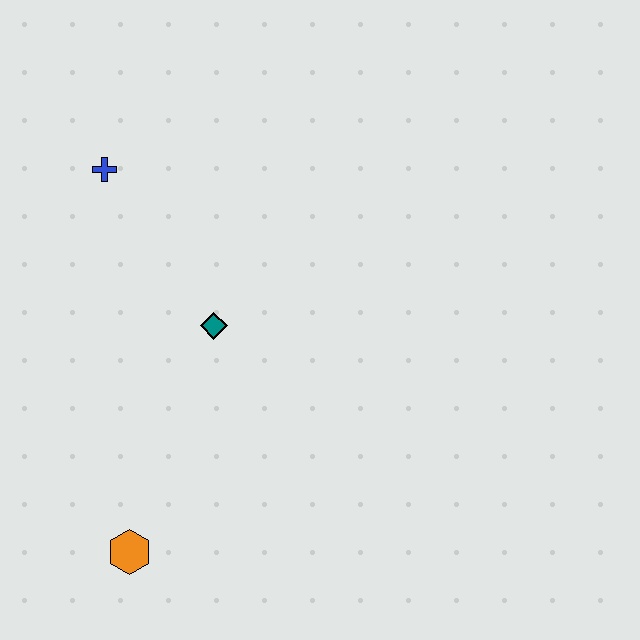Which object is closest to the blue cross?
The teal diamond is closest to the blue cross.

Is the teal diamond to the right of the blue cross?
Yes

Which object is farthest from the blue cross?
The orange hexagon is farthest from the blue cross.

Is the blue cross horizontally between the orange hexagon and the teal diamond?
No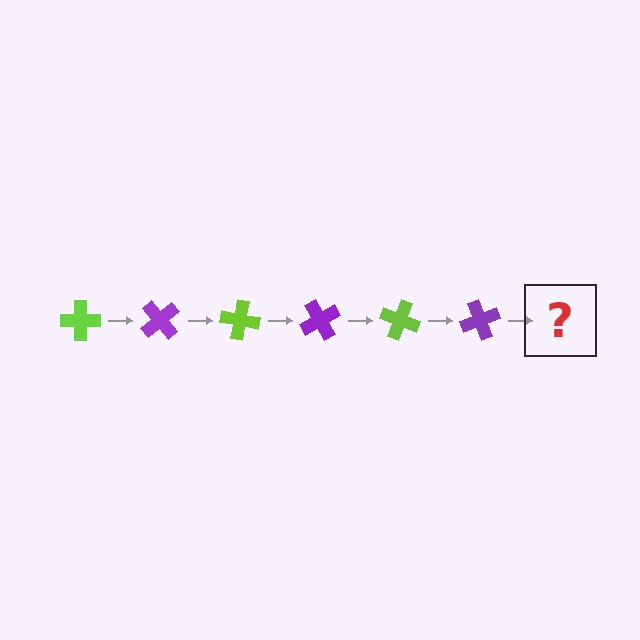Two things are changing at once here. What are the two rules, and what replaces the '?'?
The two rules are that it rotates 50 degrees each step and the color cycles through lime and purple. The '?' should be a lime cross, rotated 300 degrees from the start.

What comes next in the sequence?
The next element should be a lime cross, rotated 300 degrees from the start.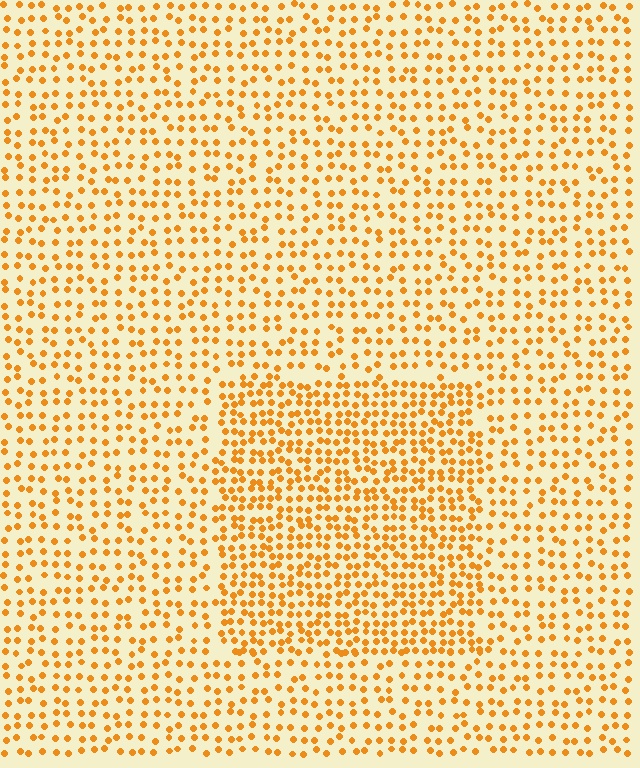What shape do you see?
I see a rectangle.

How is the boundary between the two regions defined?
The boundary is defined by a change in element density (approximately 1.7x ratio). All elements are the same color, size, and shape.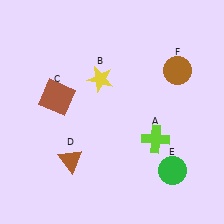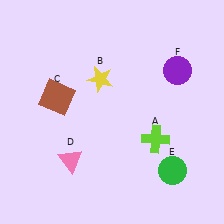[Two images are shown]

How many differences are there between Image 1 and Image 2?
There are 2 differences between the two images.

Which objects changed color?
D changed from brown to pink. F changed from brown to purple.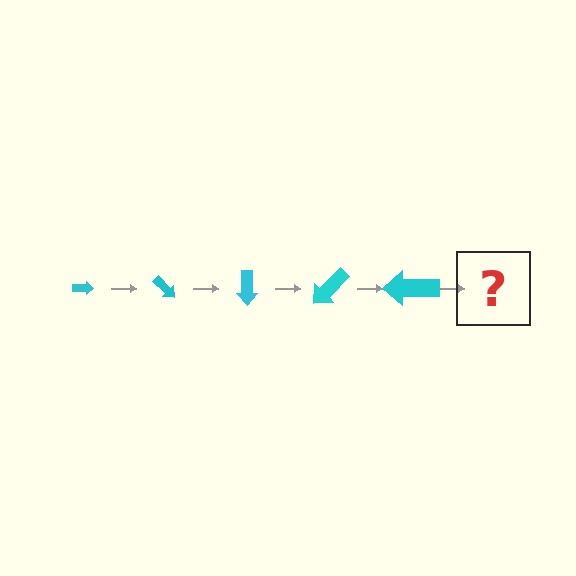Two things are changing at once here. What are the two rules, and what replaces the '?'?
The two rules are that the arrow grows larger each step and it rotates 45 degrees each step. The '?' should be an arrow, larger than the previous one and rotated 225 degrees from the start.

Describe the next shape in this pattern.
It should be an arrow, larger than the previous one and rotated 225 degrees from the start.